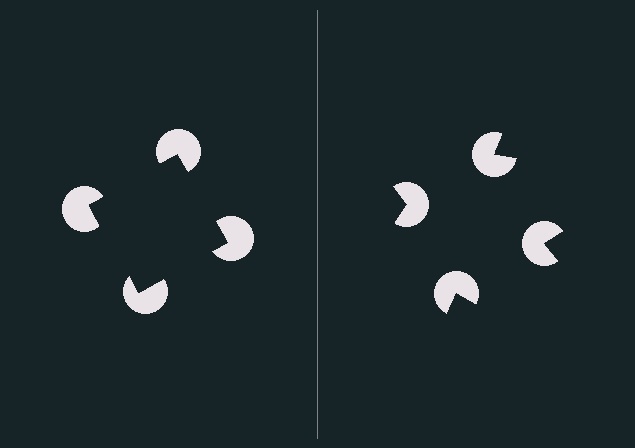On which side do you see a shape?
An illusory square appears on the left side. On the right side the wedge cuts are rotated, so no coherent shape forms.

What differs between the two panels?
The pac-man discs are positioned identically on both sides; only the wedge orientations differ. On the left they align to a square; on the right they are misaligned.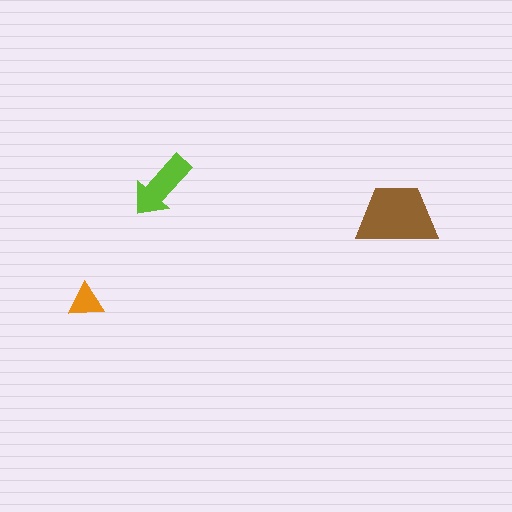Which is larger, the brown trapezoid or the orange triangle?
The brown trapezoid.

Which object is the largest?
The brown trapezoid.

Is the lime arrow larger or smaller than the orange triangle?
Larger.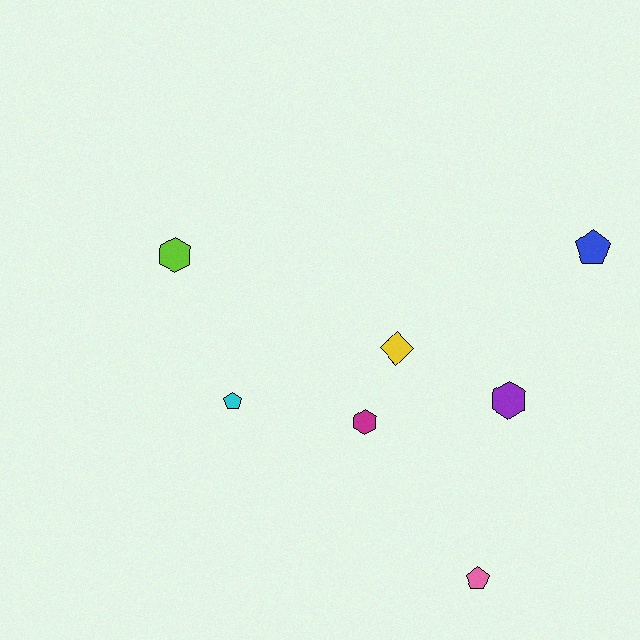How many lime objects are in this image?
There is 1 lime object.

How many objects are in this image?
There are 7 objects.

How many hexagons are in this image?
There are 3 hexagons.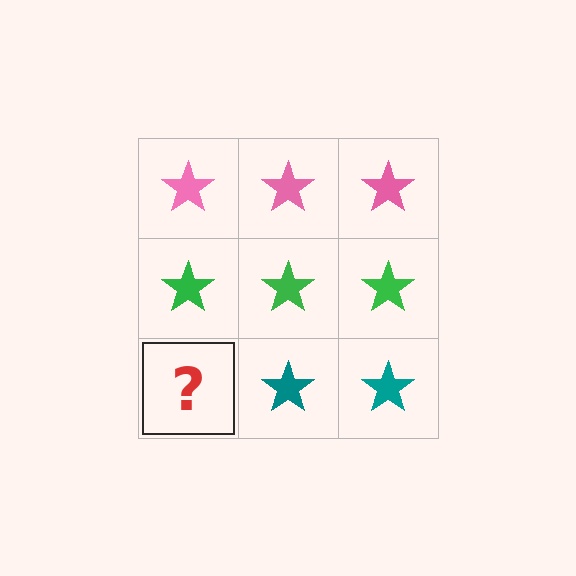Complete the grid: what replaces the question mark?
The question mark should be replaced with a teal star.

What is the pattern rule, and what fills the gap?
The rule is that each row has a consistent color. The gap should be filled with a teal star.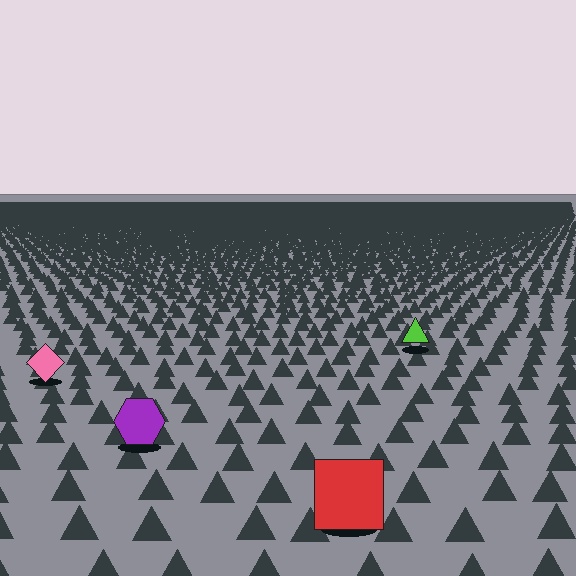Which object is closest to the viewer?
The red square is closest. The texture marks near it are larger and more spread out.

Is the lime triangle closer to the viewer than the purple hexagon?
No. The purple hexagon is closer — you can tell from the texture gradient: the ground texture is coarser near it.